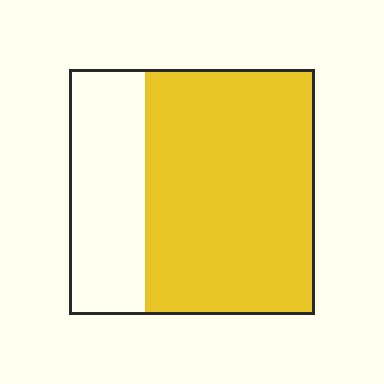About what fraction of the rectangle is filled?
About two thirds (2/3).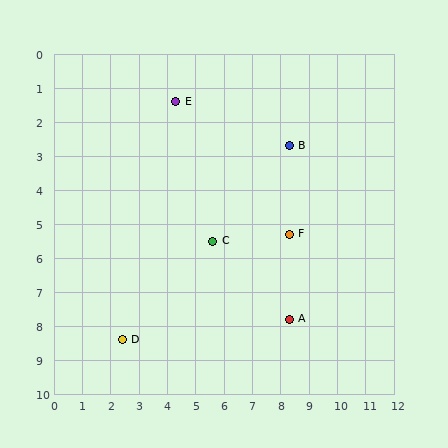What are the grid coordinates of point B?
Point B is at approximately (8.3, 2.7).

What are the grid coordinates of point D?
Point D is at approximately (2.4, 8.4).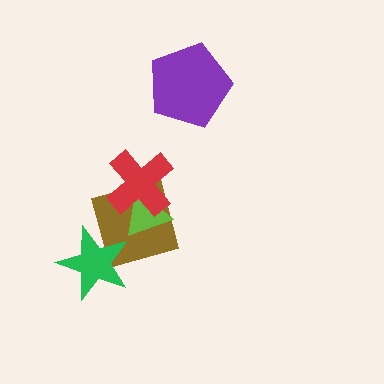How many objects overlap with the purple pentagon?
0 objects overlap with the purple pentagon.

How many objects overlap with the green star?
1 object overlaps with the green star.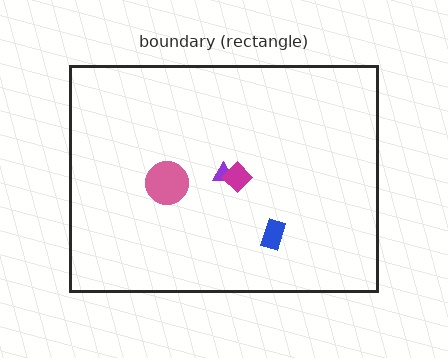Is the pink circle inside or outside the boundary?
Inside.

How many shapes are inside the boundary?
4 inside, 0 outside.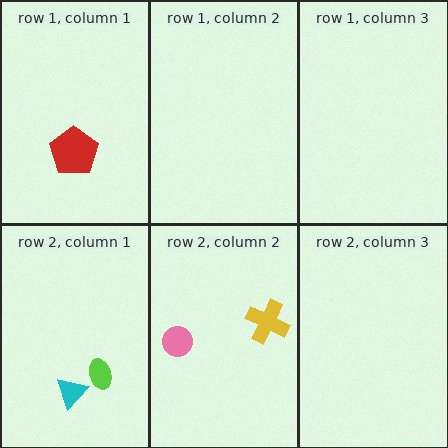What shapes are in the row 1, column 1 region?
The red pentagon.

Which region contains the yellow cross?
The row 2, column 2 region.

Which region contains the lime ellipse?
The row 2, column 1 region.